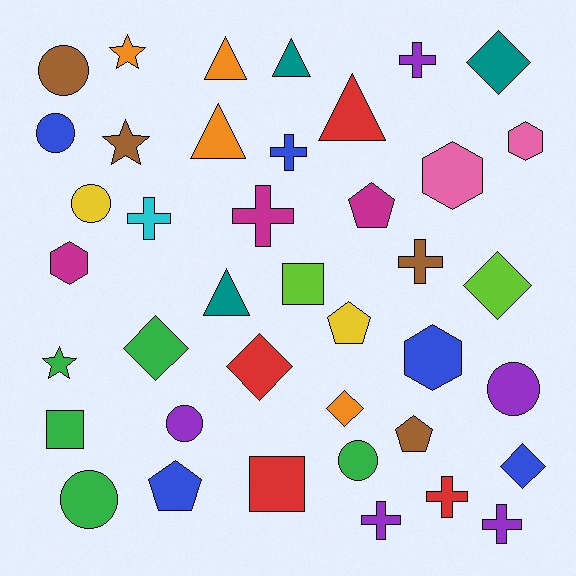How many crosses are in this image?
There are 8 crosses.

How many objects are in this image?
There are 40 objects.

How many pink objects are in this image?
There are 2 pink objects.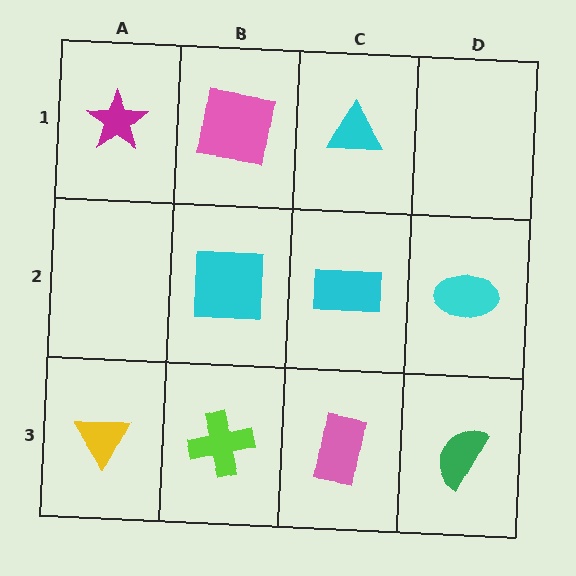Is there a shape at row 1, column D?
No, that cell is empty.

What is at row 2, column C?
A cyan rectangle.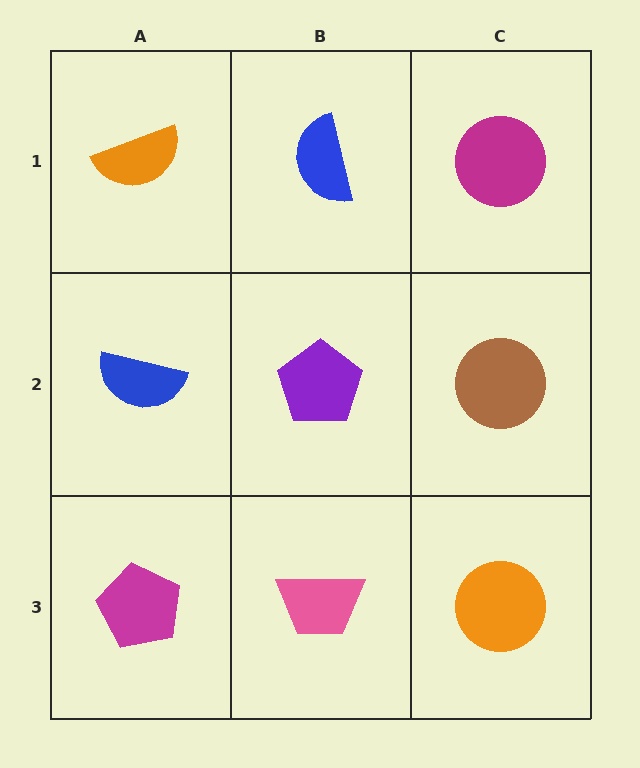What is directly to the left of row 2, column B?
A blue semicircle.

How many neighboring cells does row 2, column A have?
3.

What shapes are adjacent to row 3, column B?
A purple pentagon (row 2, column B), a magenta pentagon (row 3, column A), an orange circle (row 3, column C).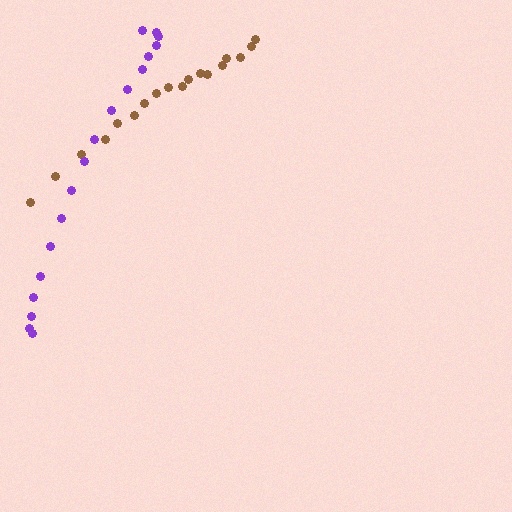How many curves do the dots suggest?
There are 2 distinct paths.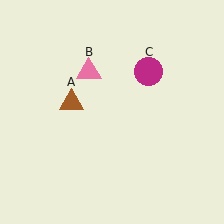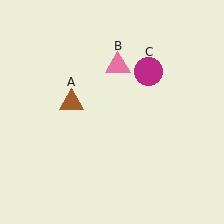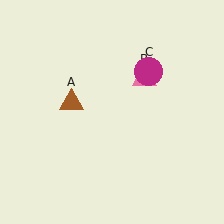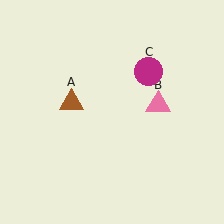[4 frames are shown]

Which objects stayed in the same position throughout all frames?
Brown triangle (object A) and magenta circle (object C) remained stationary.